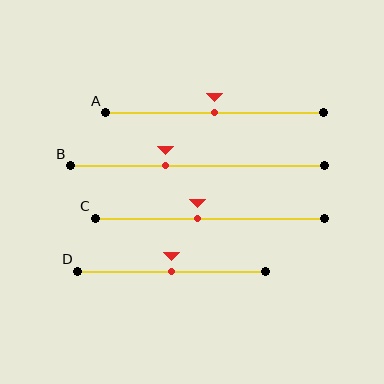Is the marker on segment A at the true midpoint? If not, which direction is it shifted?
Yes, the marker on segment A is at the true midpoint.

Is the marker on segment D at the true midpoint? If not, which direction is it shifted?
Yes, the marker on segment D is at the true midpoint.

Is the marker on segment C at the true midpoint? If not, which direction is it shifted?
No, the marker on segment C is shifted to the left by about 5% of the segment length.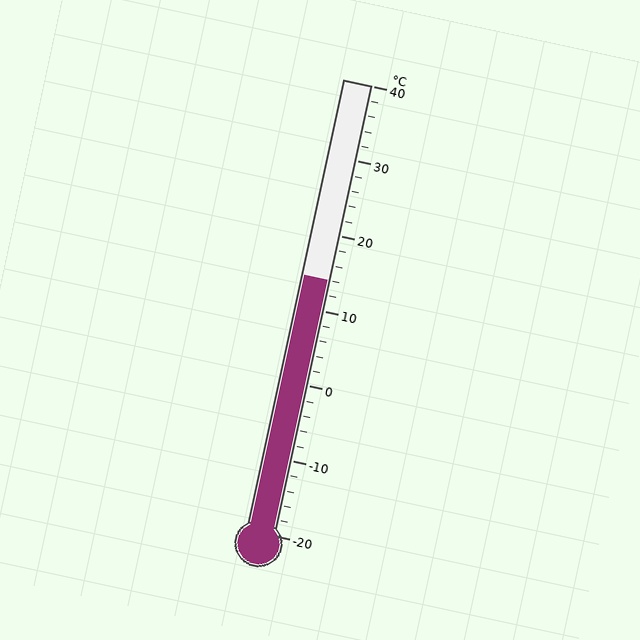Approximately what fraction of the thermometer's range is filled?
The thermometer is filled to approximately 55% of its range.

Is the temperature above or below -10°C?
The temperature is above -10°C.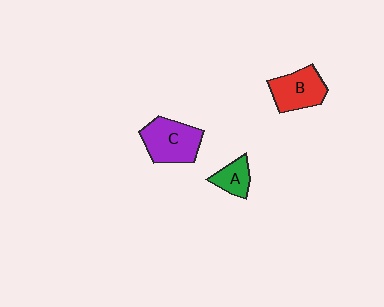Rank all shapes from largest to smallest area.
From largest to smallest: C (purple), B (red), A (green).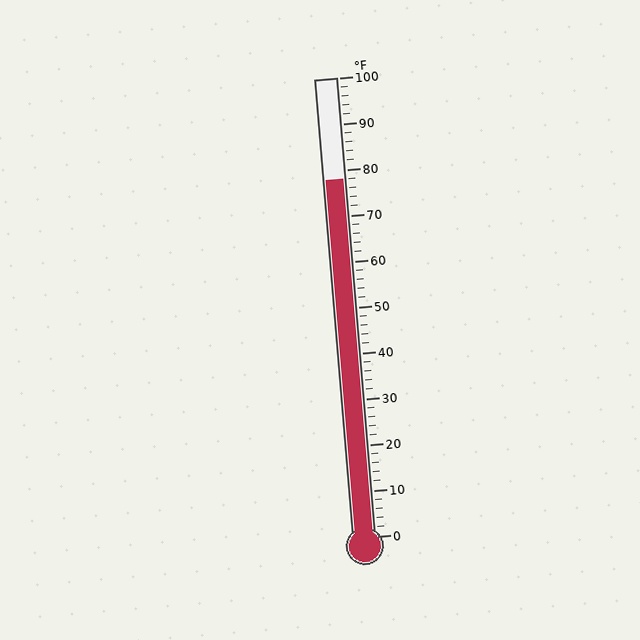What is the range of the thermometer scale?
The thermometer scale ranges from 0°F to 100°F.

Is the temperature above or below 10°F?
The temperature is above 10°F.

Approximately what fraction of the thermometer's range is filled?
The thermometer is filled to approximately 80% of its range.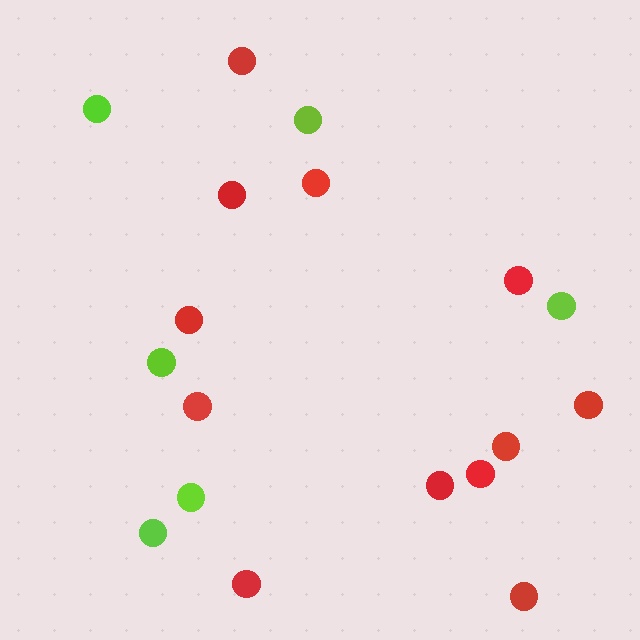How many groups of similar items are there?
There are 2 groups: one group of red circles (12) and one group of lime circles (6).